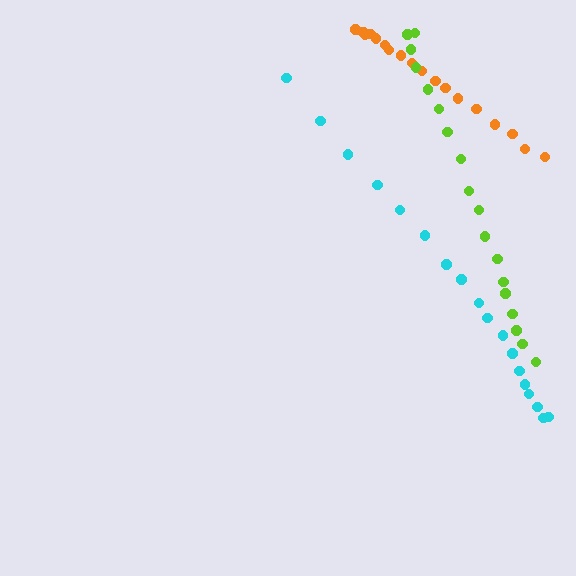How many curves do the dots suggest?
There are 3 distinct paths.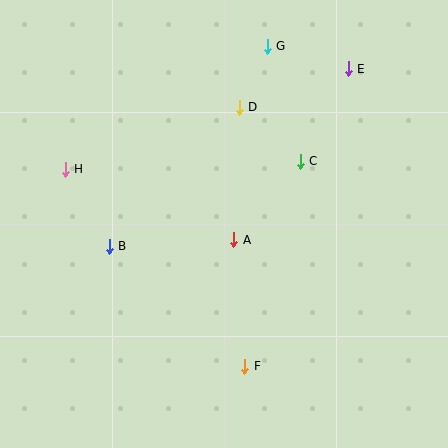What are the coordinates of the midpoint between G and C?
The midpoint between G and C is at (284, 104).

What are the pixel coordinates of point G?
Point G is at (267, 46).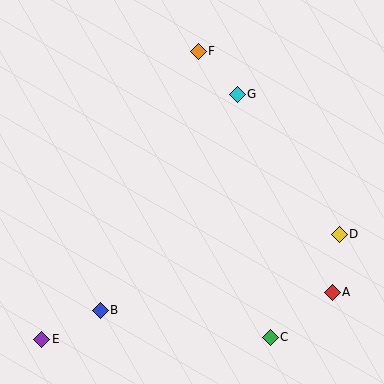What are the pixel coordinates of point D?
Point D is at (339, 234).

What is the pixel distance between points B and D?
The distance between B and D is 251 pixels.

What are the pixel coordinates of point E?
Point E is at (42, 339).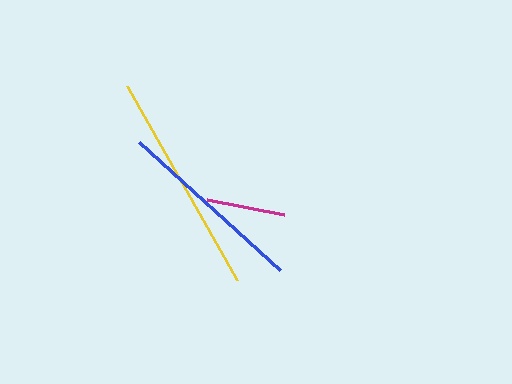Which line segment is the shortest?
The magenta line is the shortest at approximately 79 pixels.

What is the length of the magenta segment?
The magenta segment is approximately 79 pixels long.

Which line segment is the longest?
The yellow line is the longest at approximately 223 pixels.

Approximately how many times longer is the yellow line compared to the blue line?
The yellow line is approximately 1.2 times the length of the blue line.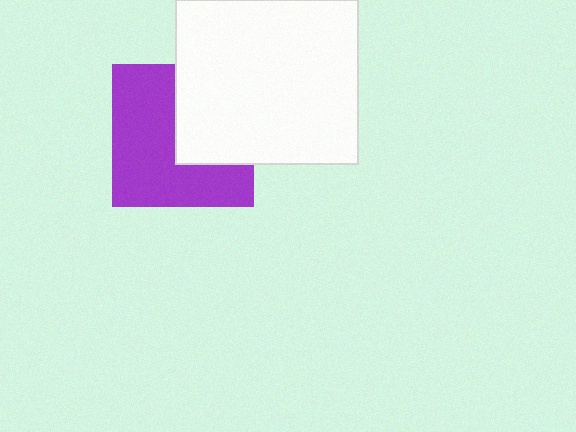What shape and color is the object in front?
The object in front is a white rectangle.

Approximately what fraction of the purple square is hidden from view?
Roughly 39% of the purple square is hidden behind the white rectangle.